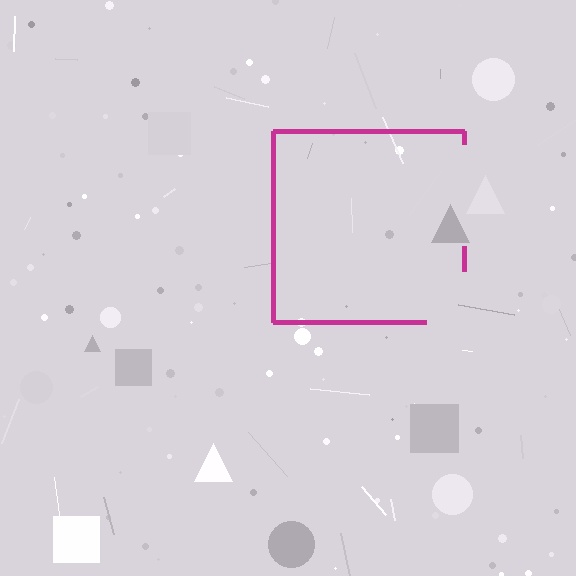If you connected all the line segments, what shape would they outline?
They would outline a square.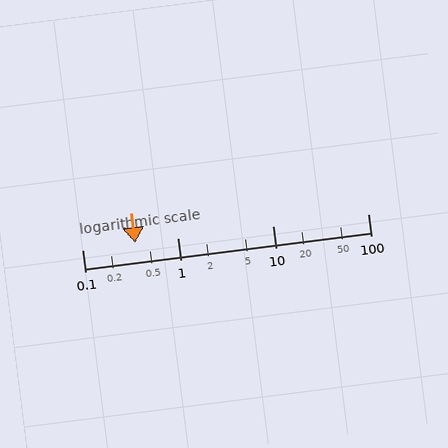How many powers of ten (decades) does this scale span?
The scale spans 3 decades, from 0.1 to 100.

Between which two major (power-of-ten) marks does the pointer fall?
The pointer is between 0.1 and 1.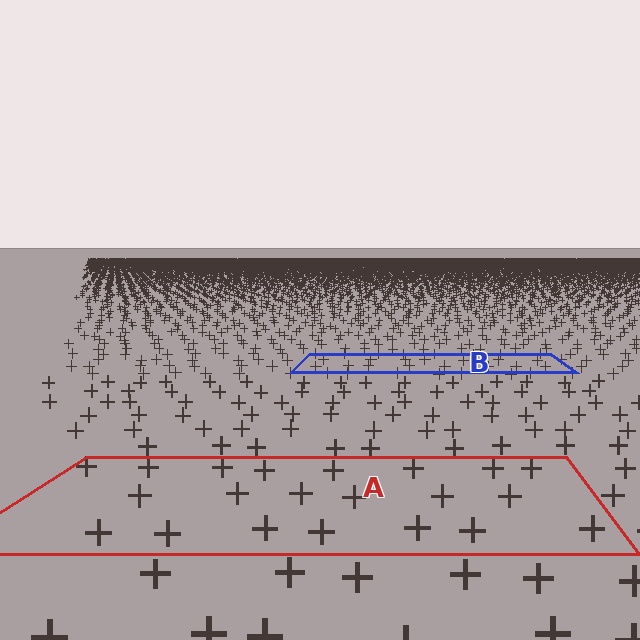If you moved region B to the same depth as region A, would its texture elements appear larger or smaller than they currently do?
They would appear larger. At a closer depth, the same texture elements are projected at a bigger on-screen size.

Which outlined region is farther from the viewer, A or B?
Region B is farther from the viewer — the texture elements inside it appear smaller and more densely packed.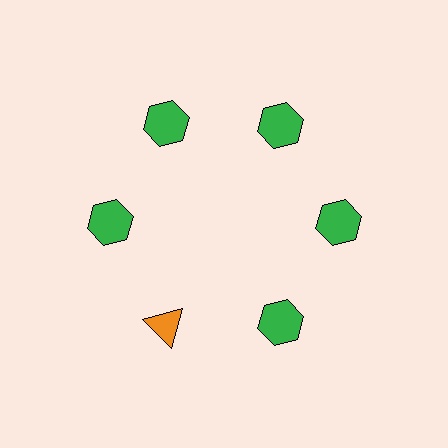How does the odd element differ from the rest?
It differs in both color (orange instead of green) and shape (triangle instead of hexagon).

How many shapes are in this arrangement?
There are 6 shapes arranged in a ring pattern.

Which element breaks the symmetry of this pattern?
The orange triangle at roughly the 7 o'clock position breaks the symmetry. All other shapes are green hexagons.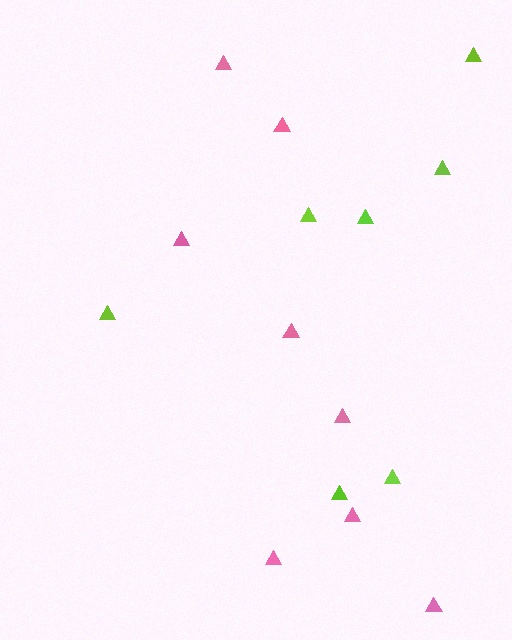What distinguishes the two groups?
There are 2 groups: one group of lime triangles (7) and one group of pink triangles (8).